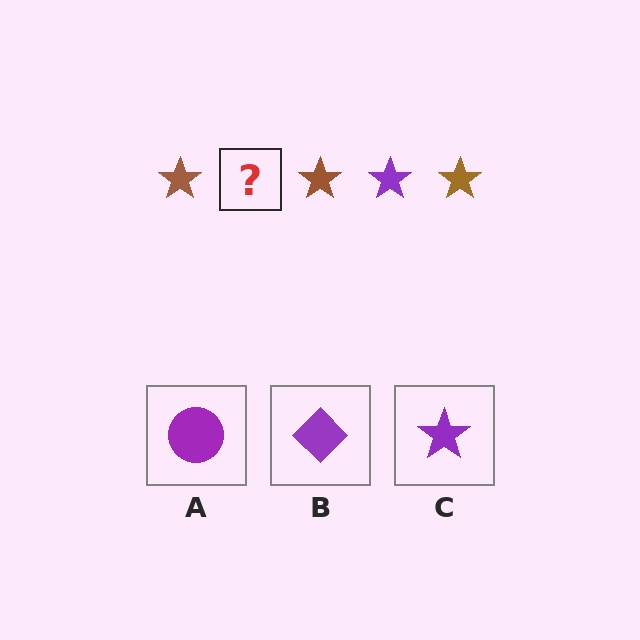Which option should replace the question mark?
Option C.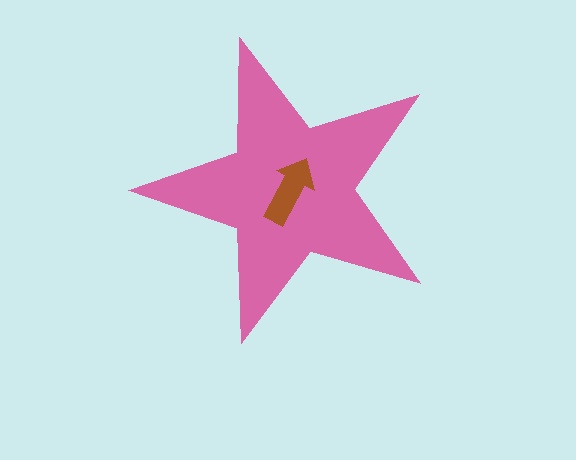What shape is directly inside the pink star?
The brown arrow.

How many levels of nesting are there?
2.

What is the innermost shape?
The brown arrow.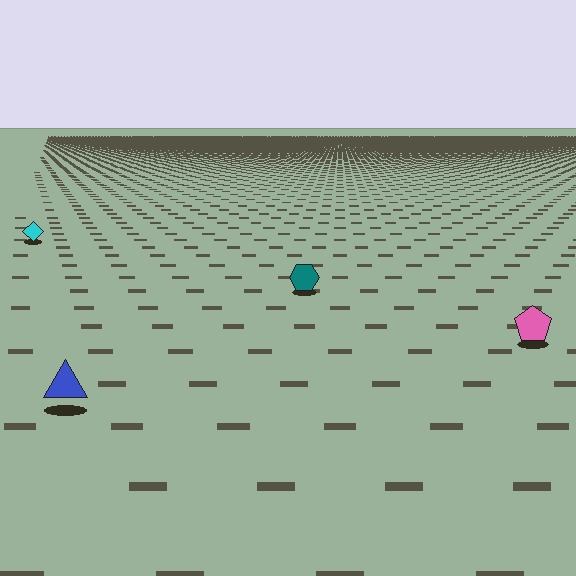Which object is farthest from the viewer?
The cyan diamond is farthest from the viewer. It appears smaller and the ground texture around it is denser.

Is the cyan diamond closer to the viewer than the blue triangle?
No. The blue triangle is closer — you can tell from the texture gradient: the ground texture is coarser near it.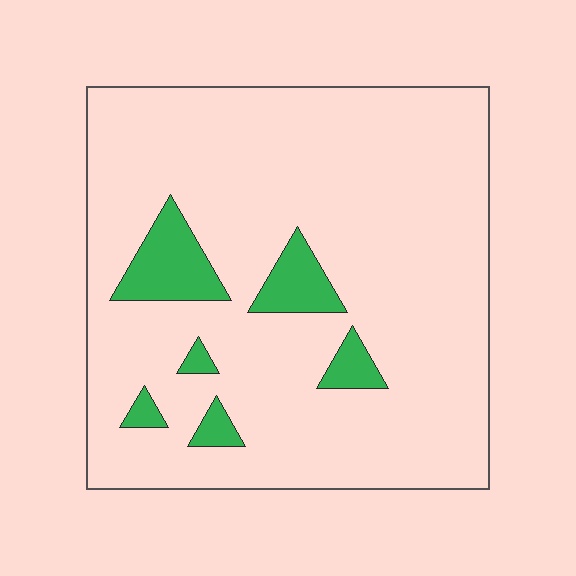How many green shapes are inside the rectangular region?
6.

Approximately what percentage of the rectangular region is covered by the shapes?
Approximately 10%.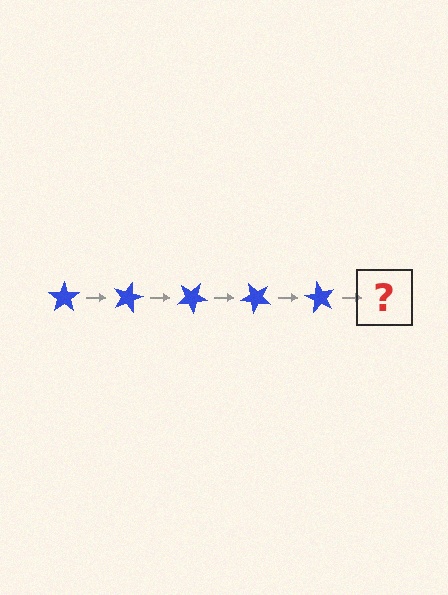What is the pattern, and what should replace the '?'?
The pattern is that the star rotates 15 degrees each step. The '?' should be a blue star rotated 75 degrees.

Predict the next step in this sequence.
The next step is a blue star rotated 75 degrees.